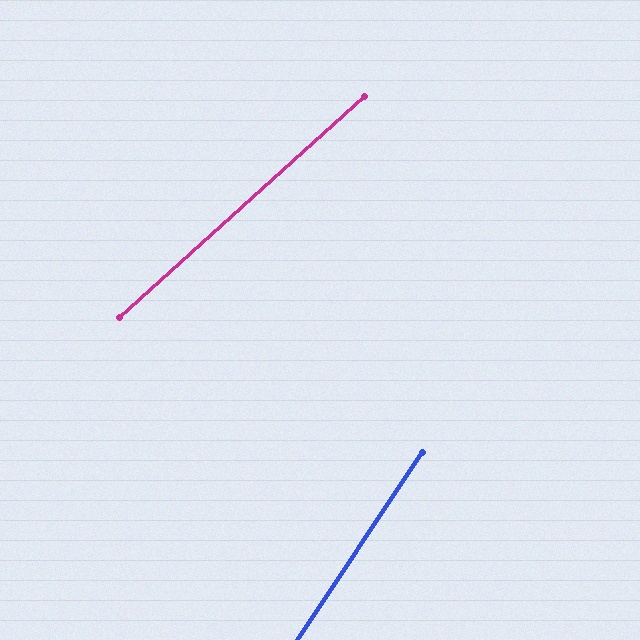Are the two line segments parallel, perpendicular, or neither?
Neither parallel nor perpendicular — they differ by about 15°.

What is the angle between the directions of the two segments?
Approximately 15 degrees.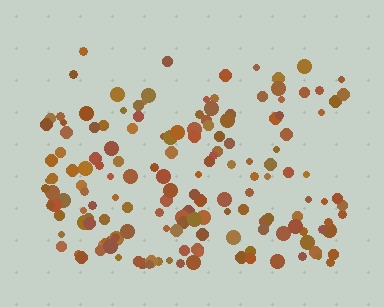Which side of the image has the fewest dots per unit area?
The top.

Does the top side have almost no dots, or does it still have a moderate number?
Still a moderate number, just noticeably fewer than the bottom.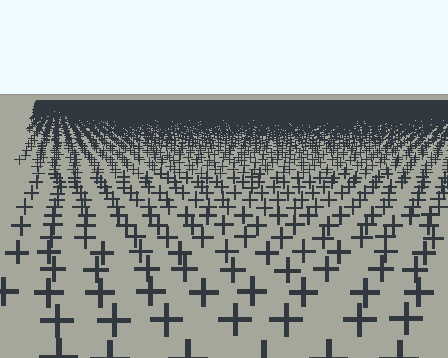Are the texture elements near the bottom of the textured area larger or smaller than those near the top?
Larger. Near the bottom, elements are closer to the viewer and appear at a bigger on-screen size.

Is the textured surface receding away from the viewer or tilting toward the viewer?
The surface is receding away from the viewer. Texture elements get smaller and denser toward the top.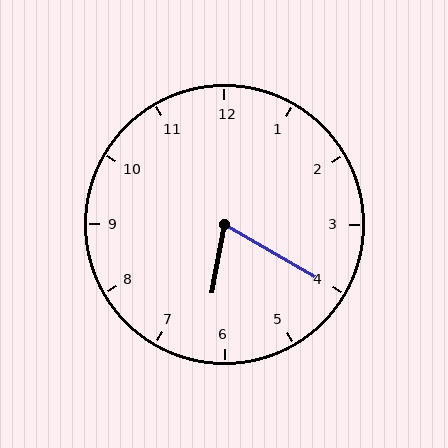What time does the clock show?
6:20.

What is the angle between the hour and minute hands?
Approximately 70 degrees.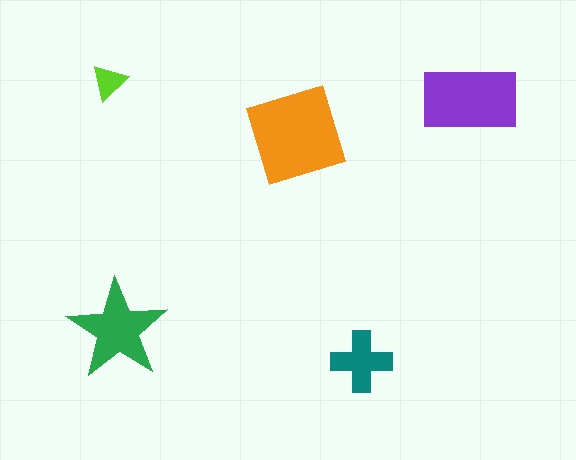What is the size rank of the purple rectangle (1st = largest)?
2nd.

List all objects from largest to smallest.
The orange diamond, the purple rectangle, the green star, the teal cross, the lime triangle.